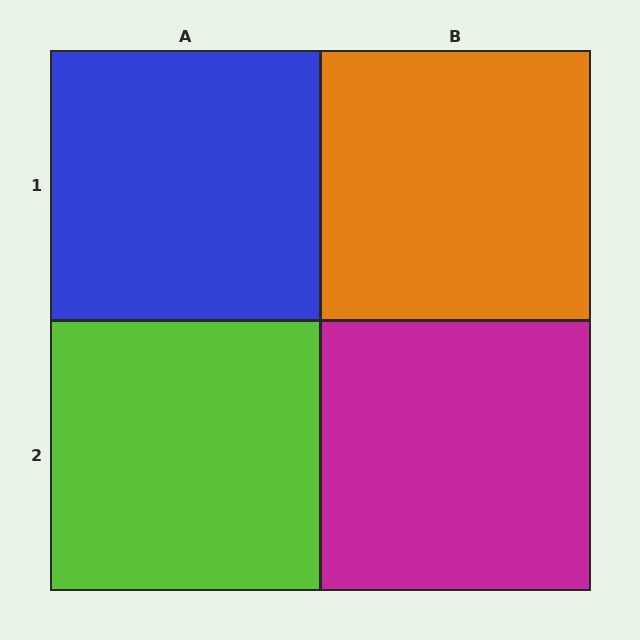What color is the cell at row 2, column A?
Lime.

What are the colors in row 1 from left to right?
Blue, orange.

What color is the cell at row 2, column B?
Magenta.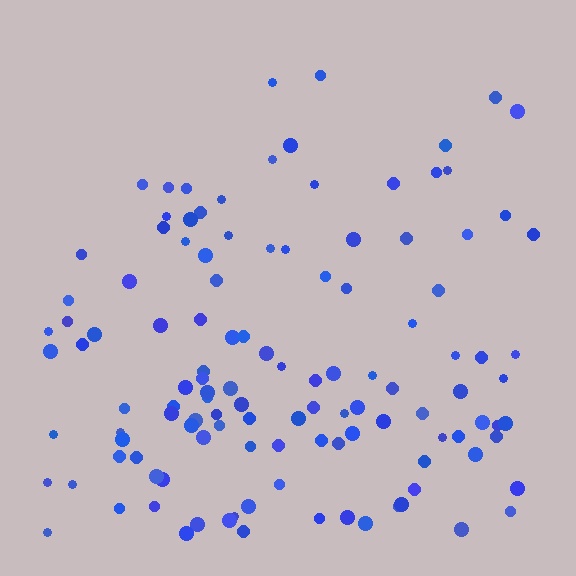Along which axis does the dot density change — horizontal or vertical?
Vertical.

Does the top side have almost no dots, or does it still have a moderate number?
Still a moderate number, just noticeably fewer than the bottom.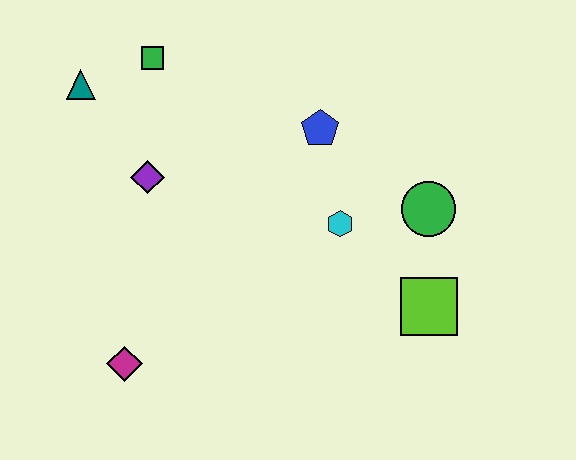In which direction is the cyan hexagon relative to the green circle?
The cyan hexagon is to the left of the green circle.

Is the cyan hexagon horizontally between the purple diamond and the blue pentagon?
No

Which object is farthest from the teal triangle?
The lime square is farthest from the teal triangle.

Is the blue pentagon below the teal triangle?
Yes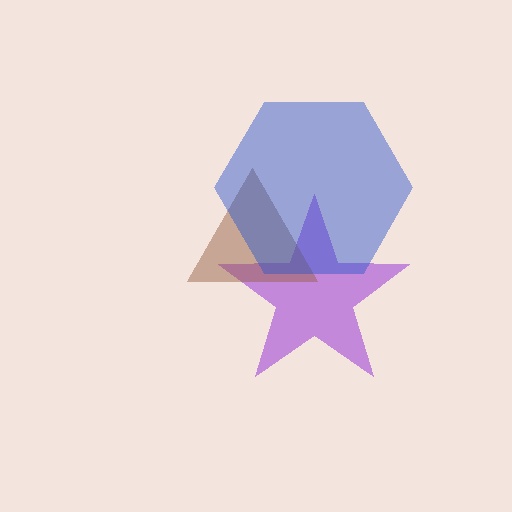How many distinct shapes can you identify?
There are 3 distinct shapes: a purple star, a brown triangle, a blue hexagon.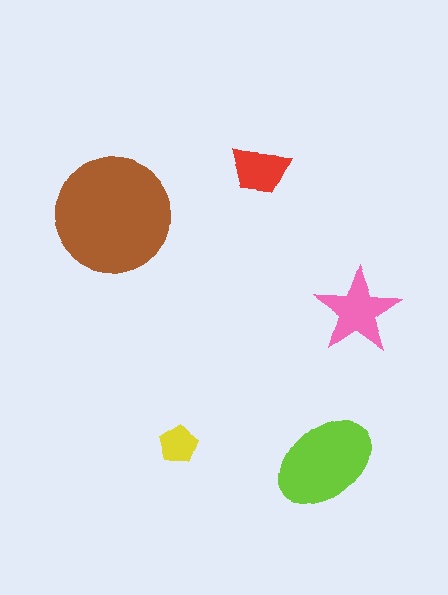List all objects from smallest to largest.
The yellow pentagon, the red trapezoid, the pink star, the lime ellipse, the brown circle.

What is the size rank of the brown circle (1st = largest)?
1st.